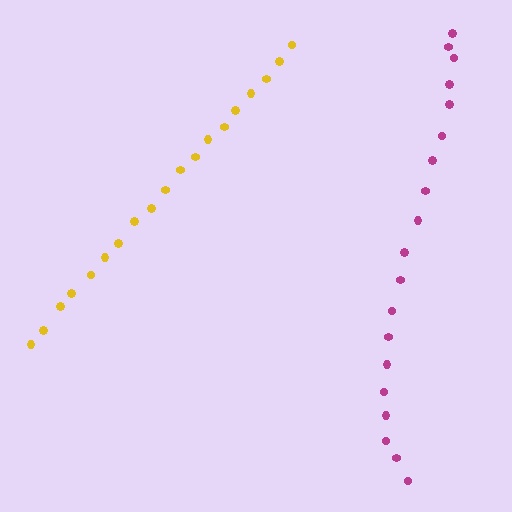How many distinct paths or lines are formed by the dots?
There are 2 distinct paths.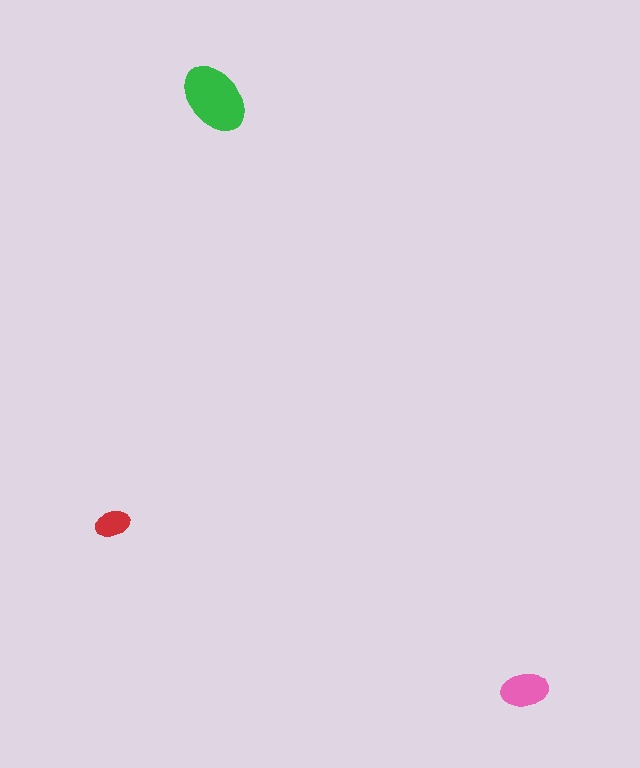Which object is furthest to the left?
The red ellipse is leftmost.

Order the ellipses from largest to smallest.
the green one, the pink one, the red one.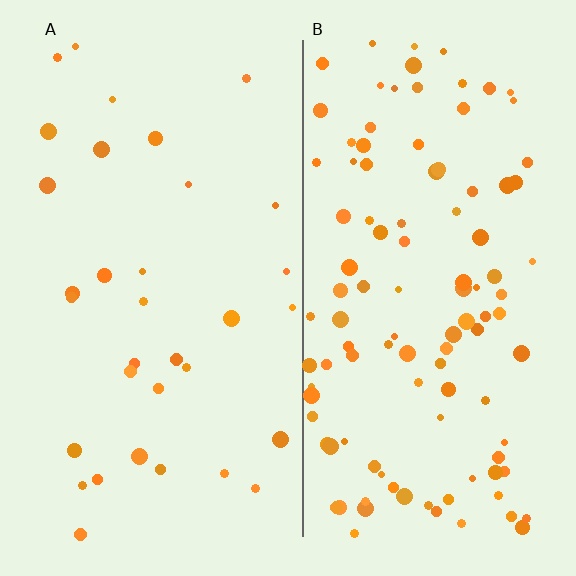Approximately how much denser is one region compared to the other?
Approximately 3.3× — region B over region A.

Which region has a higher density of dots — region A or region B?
B (the right).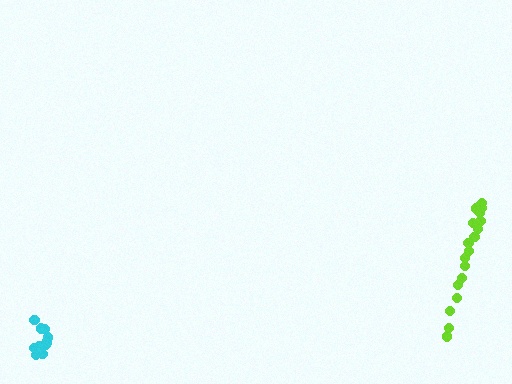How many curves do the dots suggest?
There are 2 distinct paths.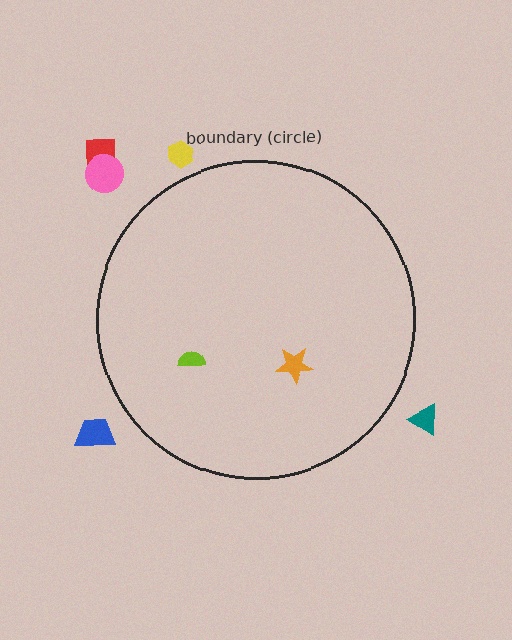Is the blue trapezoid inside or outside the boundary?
Outside.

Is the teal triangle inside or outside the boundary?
Outside.